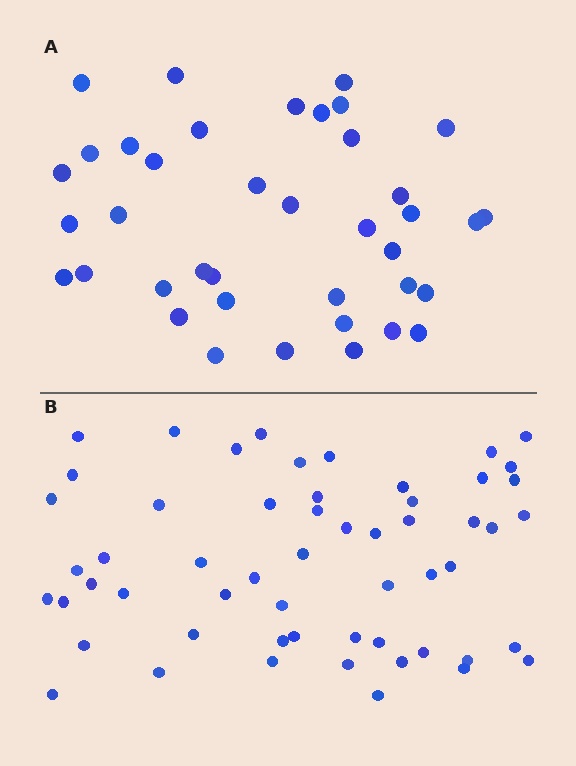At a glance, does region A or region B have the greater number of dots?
Region B (the bottom region) has more dots.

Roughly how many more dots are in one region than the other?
Region B has approximately 15 more dots than region A.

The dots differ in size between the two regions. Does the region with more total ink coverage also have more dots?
No. Region A has more total ink coverage because its dots are larger, but region B actually contains more individual dots. Total area can be misleading — the number of items is what matters here.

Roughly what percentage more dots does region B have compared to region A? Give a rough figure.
About 45% more.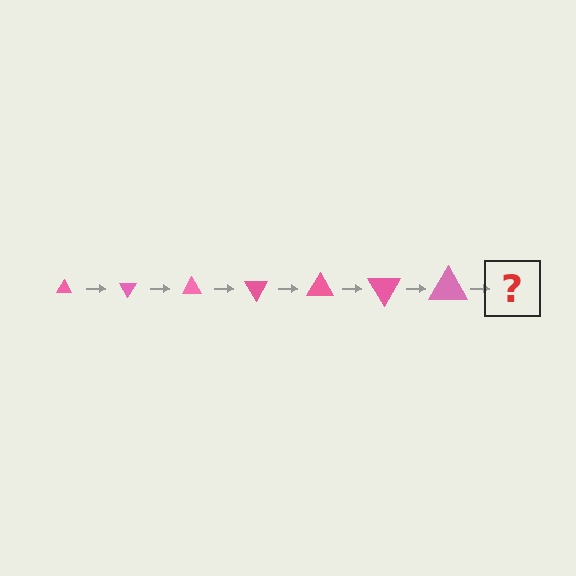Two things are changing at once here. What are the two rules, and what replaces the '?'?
The two rules are that the triangle grows larger each step and it rotates 60 degrees each step. The '?' should be a triangle, larger than the previous one and rotated 420 degrees from the start.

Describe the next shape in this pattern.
It should be a triangle, larger than the previous one and rotated 420 degrees from the start.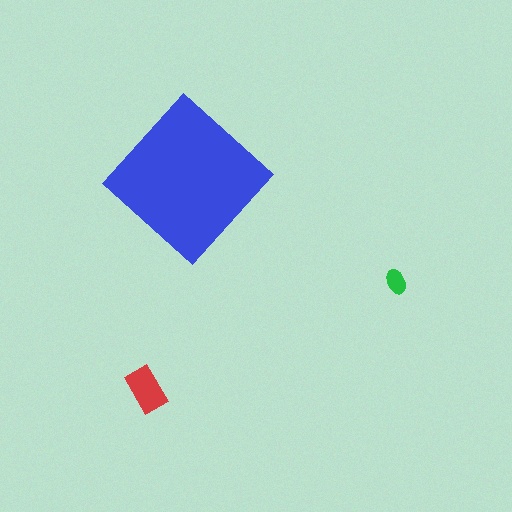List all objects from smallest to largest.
The green ellipse, the red rectangle, the blue diamond.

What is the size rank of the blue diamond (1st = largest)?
1st.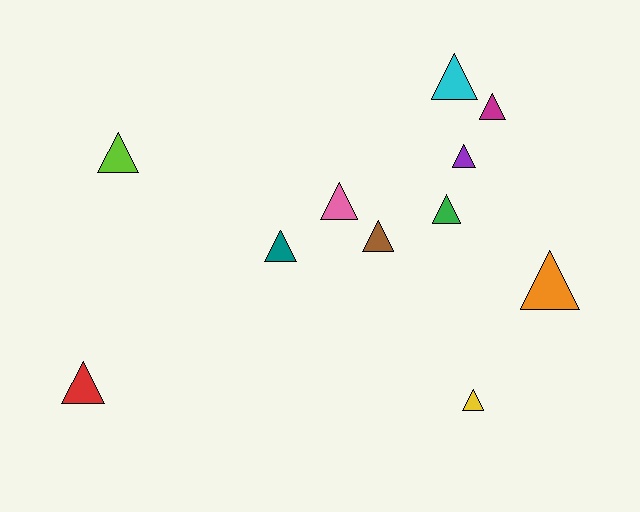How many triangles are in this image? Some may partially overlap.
There are 11 triangles.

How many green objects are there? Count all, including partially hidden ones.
There is 1 green object.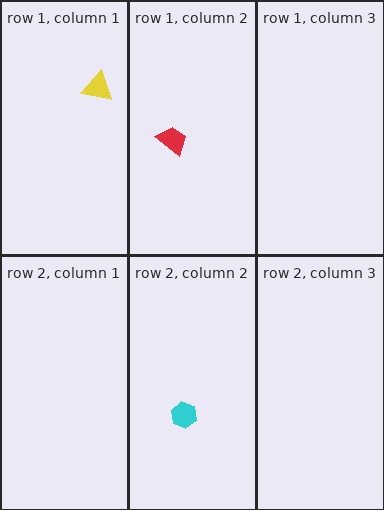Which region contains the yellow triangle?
The row 1, column 1 region.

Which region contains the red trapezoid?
The row 1, column 2 region.